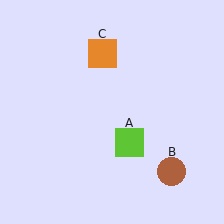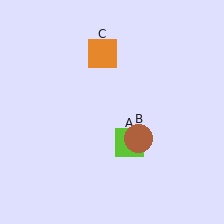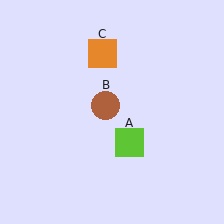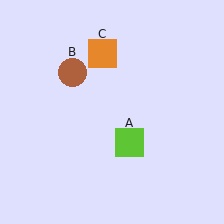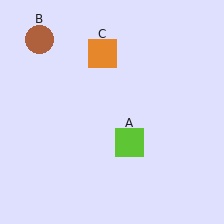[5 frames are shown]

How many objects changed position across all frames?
1 object changed position: brown circle (object B).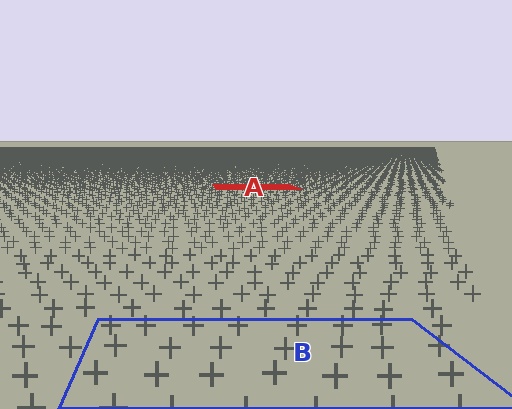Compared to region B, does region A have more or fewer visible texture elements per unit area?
Region A has more texture elements per unit area — they are packed more densely because it is farther away.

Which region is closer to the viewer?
Region B is closer. The texture elements there are larger and more spread out.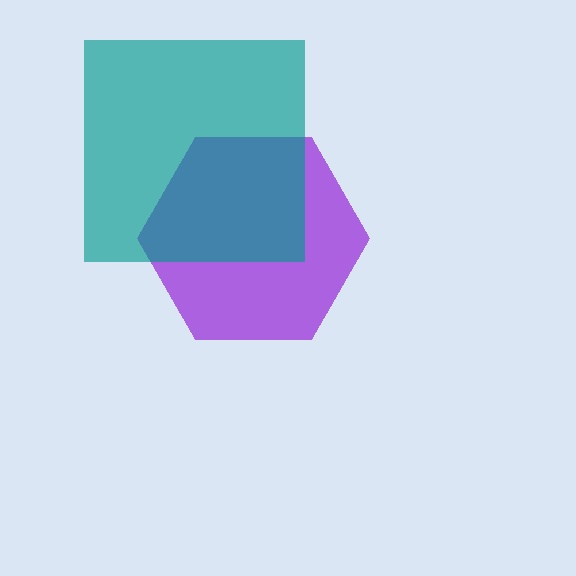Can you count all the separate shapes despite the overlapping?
Yes, there are 2 separate shapes.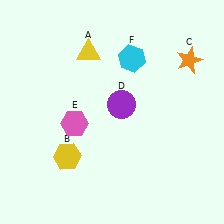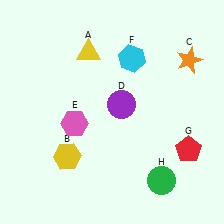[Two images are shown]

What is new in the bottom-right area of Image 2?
A red pentagon (G) was added in the bottom-right area of Image 2.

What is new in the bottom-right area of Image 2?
A green circle (H) was added in the bottom-right area of Image 2.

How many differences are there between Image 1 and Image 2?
There are 2 differences between the two images.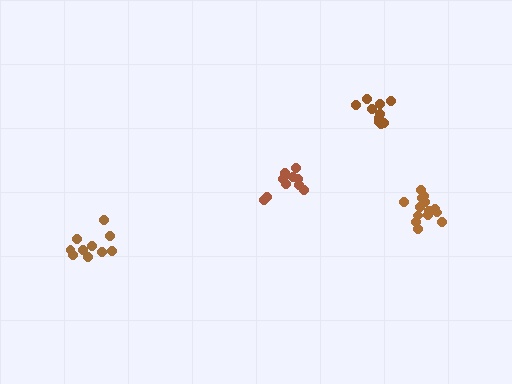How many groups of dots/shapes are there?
There are 4 groups.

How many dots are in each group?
Group 1: 10 dots, Group 2: 10 dots, Group 3: 10 dots, Group 4: 14 dots (44 total).